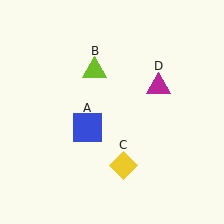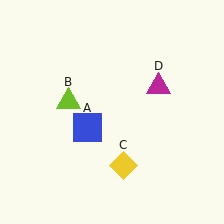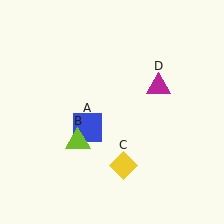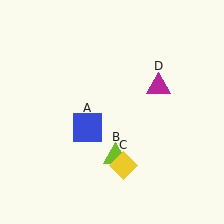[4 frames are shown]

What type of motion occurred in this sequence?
The lime triangle (object B) rotated counterclockwise around the center of the scene.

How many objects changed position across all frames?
1 object changed position: lime triangle (object B).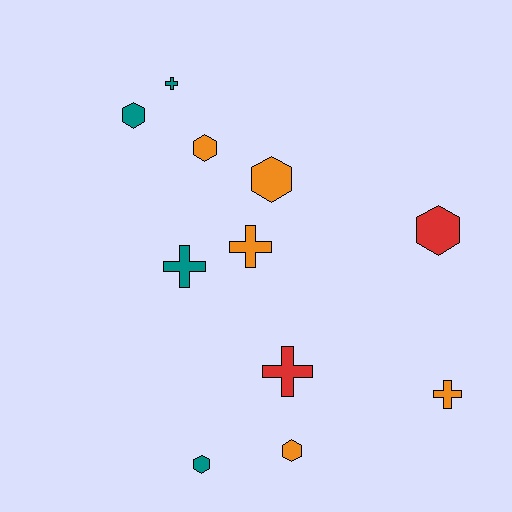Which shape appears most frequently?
Hexagon, with 6 objects.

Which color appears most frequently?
Orange, with 5 objects.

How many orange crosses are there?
There are 2 orange crosses.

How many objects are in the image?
There are 11 objects.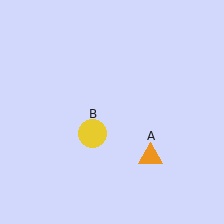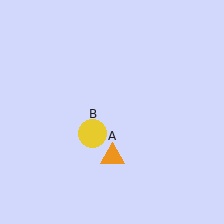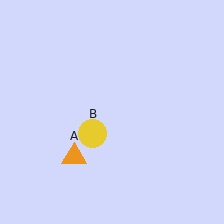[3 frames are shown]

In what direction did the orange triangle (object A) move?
The orange triangle (object A) moved left.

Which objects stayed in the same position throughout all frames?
Yellow circle (object B) remained stationary.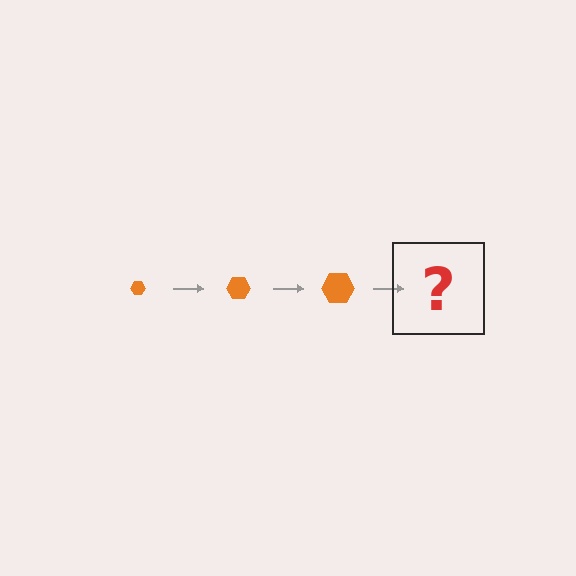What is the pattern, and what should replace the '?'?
The pattern is that the hexagon gets progressively larger each step. The '?' should be an orange hexagon, larger than the previous one.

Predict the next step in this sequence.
The next step is an orange hexagon, larger than the previous one.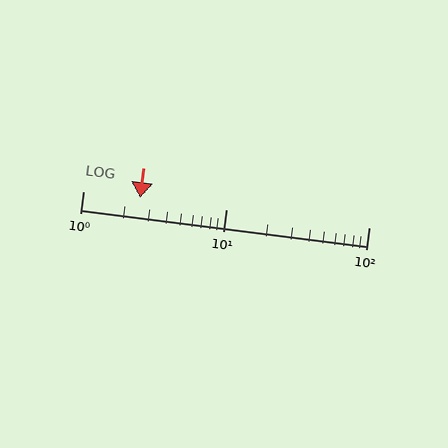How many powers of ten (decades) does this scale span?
The scale spans 2 decades, from 1 to 100.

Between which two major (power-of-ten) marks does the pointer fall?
The pointer is between 1 and 10.